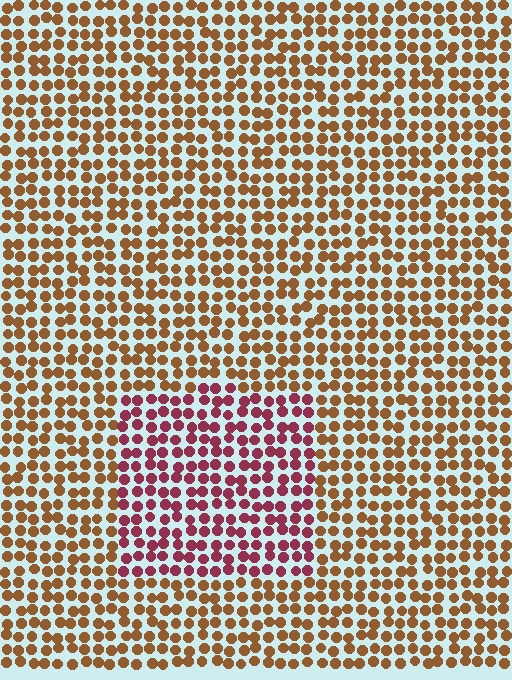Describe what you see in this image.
The image is filled with small brown elements in a uniform arrangement. A rectangle-shaped region is visible where the elements are tinted to a slightly different hue, forming a subtle color boundary.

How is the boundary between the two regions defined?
The boundary is defined purely by a slight shift in hue (about 45 degrees). Spacing, size, and orientation are identical on both sides.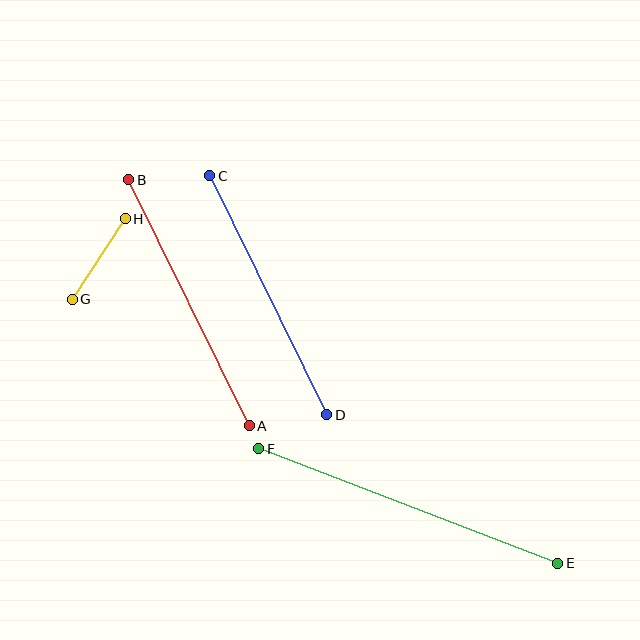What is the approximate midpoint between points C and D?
The midpoint is at approximately (268, 295) pixels.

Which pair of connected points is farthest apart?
Points E and F are farthest apart.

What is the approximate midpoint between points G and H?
The midpoint is at approximately (99, 259) pixels.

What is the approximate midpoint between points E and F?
The midpoint is at approximately (408, 506) pixels.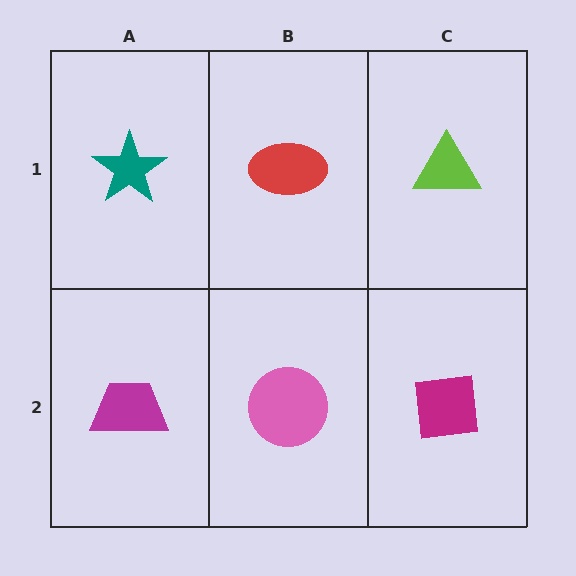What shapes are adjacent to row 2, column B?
A red ellipse (row 1, column B), a magenta trapezoid (row 2, column A), a magenta square (row 2, column C).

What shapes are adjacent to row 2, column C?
A lime triangle (row 1, column C), a pink circle (row 2, column B).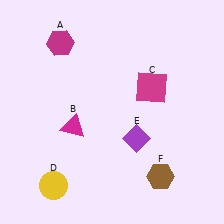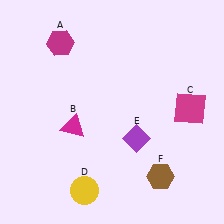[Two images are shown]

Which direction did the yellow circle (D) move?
The yellow circle (D) moved right.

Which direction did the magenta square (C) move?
The magenta square (C) moved right.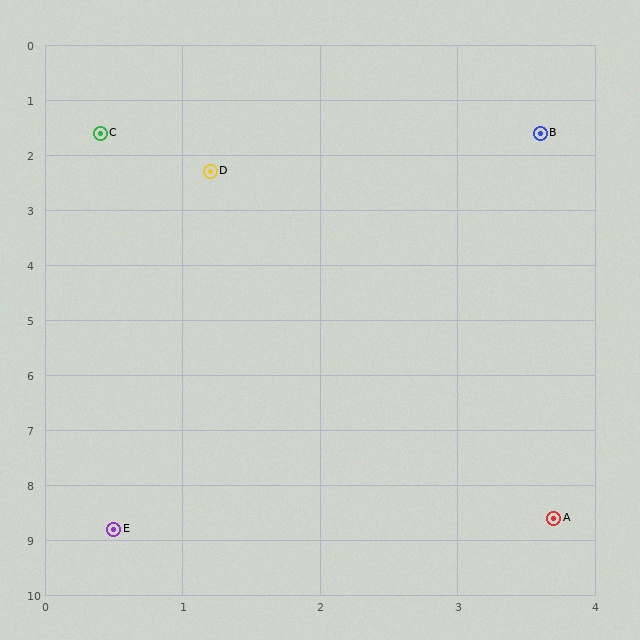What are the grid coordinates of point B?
Point B is at approximately (3.6, 1.6).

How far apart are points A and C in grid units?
Points A and C are about 7.7 grid units apart.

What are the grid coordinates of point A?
Point A is at approximately (3.7, 8.6).